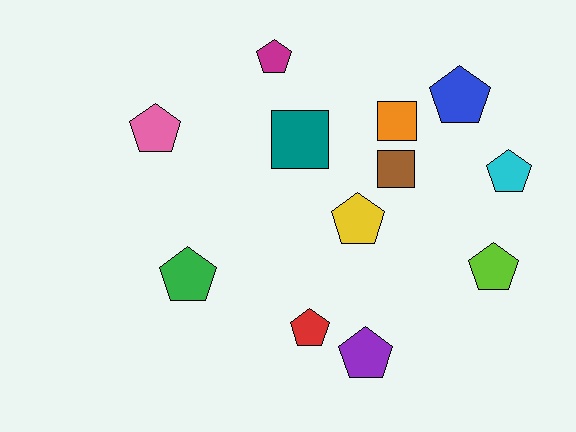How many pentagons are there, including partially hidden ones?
There are 9 pentagons.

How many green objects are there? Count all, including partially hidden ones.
There is 1 green object.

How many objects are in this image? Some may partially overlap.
There are 12 objects.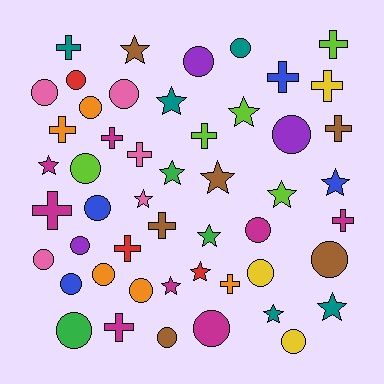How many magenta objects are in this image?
There are 8 magenta objects.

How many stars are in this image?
There are 14 stars.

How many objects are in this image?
There are 50 objects.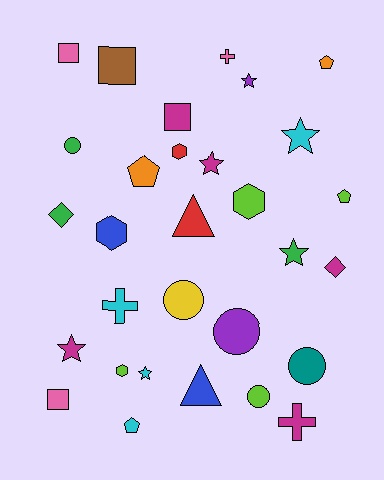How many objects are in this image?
There are 30 objects.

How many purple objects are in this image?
There are 2 purple objects.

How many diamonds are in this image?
There are 2 diamonds.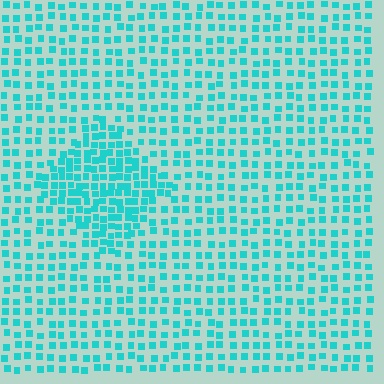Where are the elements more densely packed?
The elements are more densely packed inside the diamond boundary.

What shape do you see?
I see a diamond.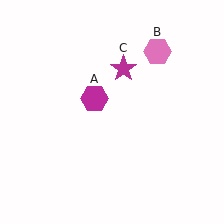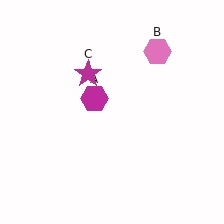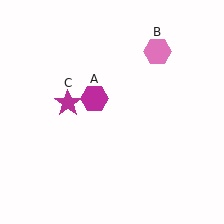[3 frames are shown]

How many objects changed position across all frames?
1 object changed position: magenta star (object C).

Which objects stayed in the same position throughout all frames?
Magenta hexagon (object A) and pink hexagon (object B) remained stationary.